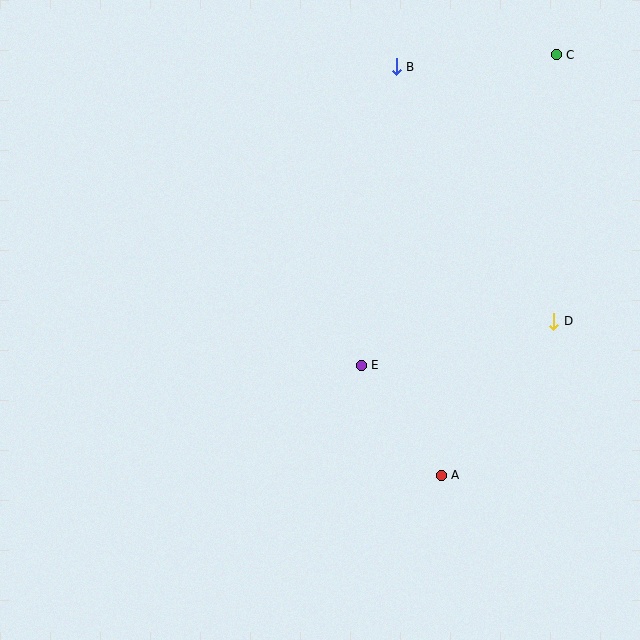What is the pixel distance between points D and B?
The distance between D and B is 300 pixels.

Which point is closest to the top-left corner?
Point B is closest to the top-left corner.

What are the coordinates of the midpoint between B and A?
The midpoint between B and A is at (419, 271).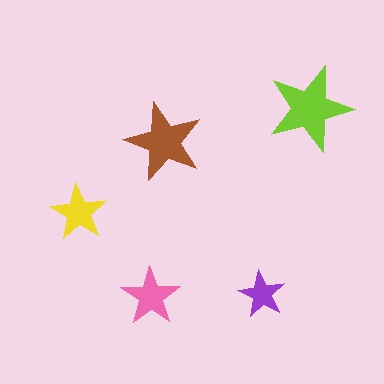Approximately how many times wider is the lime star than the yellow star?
About 1.5 times wider.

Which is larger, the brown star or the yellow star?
The brown one.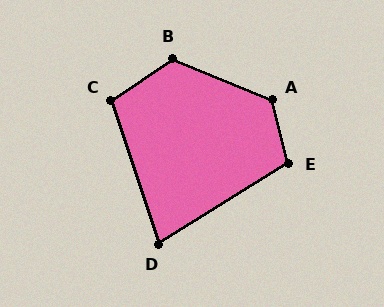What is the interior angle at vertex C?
Approximately 106 degrees (obtuse).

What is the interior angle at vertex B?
Approximately 123 degrees (obtuse).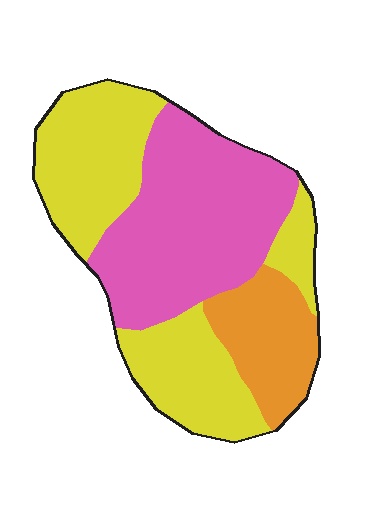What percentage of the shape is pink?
Pink takes up about two fifths (2/5) of the shape.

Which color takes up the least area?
Orange, at roughly 15%.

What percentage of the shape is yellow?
Yellow takes up about two fifths (2/5) of the shape.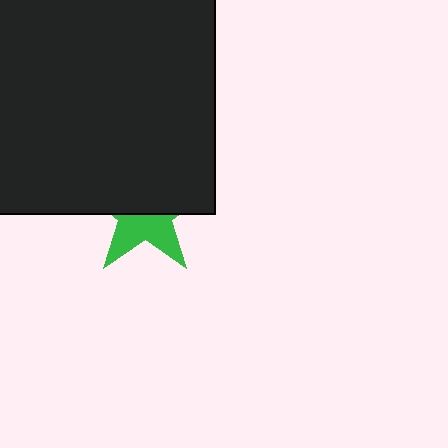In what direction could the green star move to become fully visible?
The green star could move down. That would shift it out from behind the black square entirely.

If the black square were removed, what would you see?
You would see the complete green star.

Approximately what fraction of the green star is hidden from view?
Roughly 59% of the green star is hidden behind the black square.